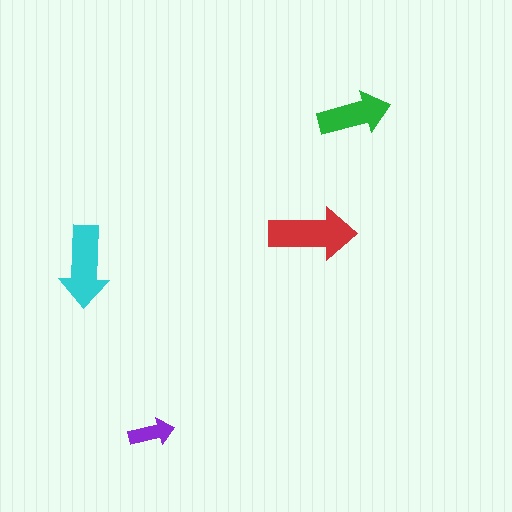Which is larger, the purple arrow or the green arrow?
The green one.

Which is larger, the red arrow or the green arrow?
The red one.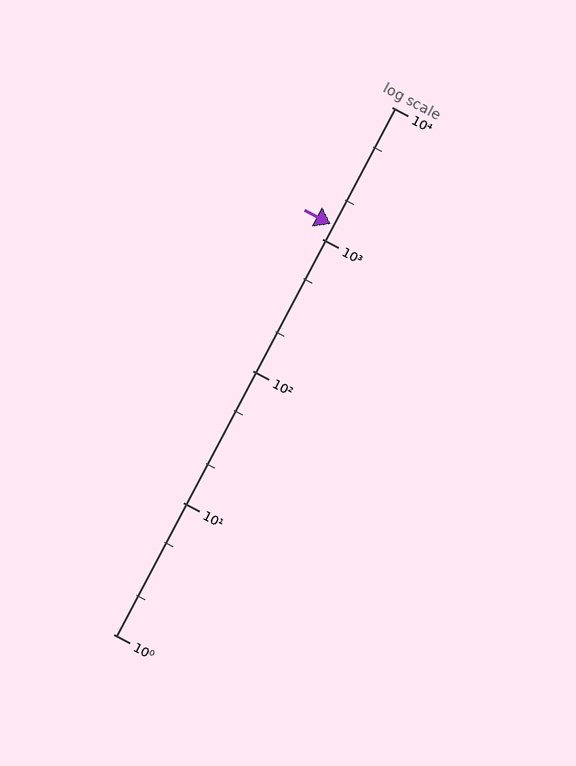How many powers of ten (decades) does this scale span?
The scale spans 4 decades, from 1 to 10000.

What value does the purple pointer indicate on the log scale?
The pointer indicates approximately 1300.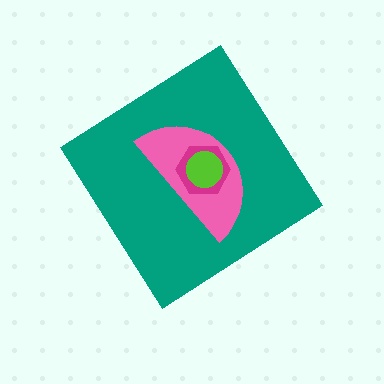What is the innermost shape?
The lime circle.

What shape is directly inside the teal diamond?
The pink semicircle.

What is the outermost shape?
The teal diamond.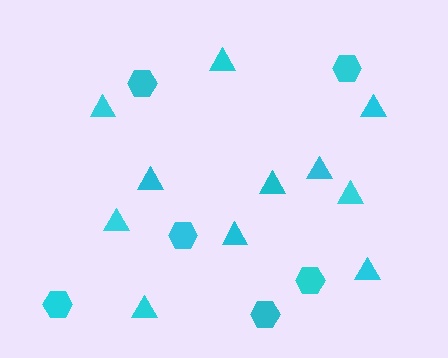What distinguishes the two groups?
There are 2 groups: one group of triangles (11) and one group of hexagons (6).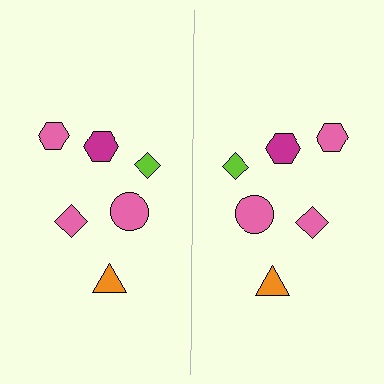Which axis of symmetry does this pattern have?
The pattern has a vertical axis of symmetry running through the center of the image.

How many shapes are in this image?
There are 12 shapes in this image.